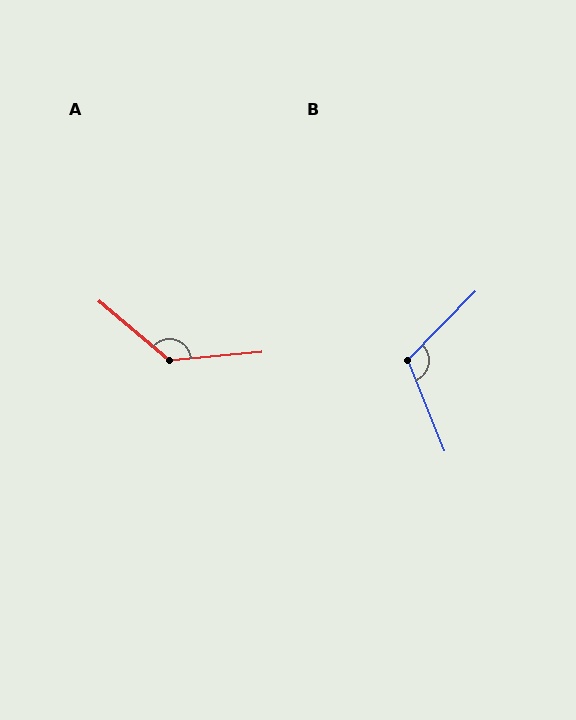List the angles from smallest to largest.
B (113°), A (135°).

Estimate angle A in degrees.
Approximately 135 degrees.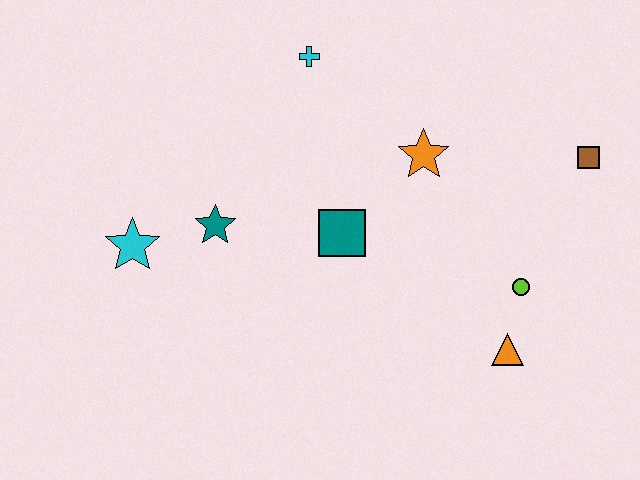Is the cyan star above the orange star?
No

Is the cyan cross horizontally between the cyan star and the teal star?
No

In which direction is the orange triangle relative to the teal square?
The orange triangle is to the right of the teal square.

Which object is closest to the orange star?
The teal square is closest to the orange star.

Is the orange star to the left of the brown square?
Yes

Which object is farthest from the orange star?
The cyan star is farthest from the orange star.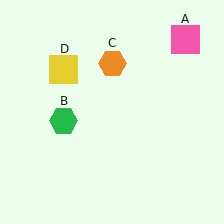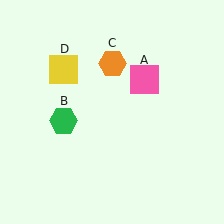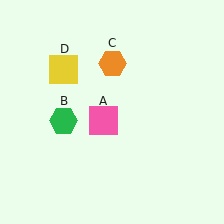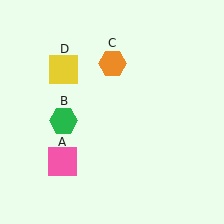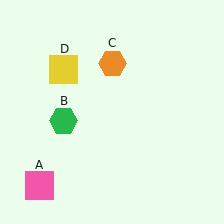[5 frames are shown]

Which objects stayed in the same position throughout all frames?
Green hexagon (object B) and orange hexagon (object C) and yellow square (object D) remained stationary.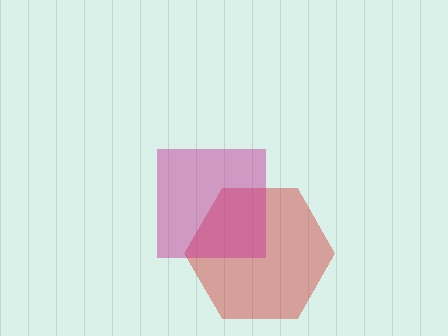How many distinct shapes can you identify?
There are 2 distinct shapes: a red hexagon, a magenta square.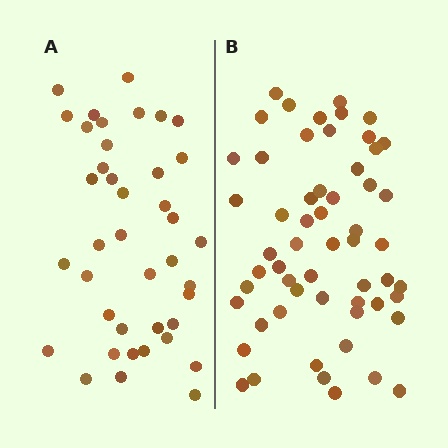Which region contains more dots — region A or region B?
Region B (the right region) has more dots.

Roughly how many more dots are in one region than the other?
Region B has approximately 15 more dots than region A.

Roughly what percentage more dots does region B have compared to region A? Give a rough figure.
About 40% more.